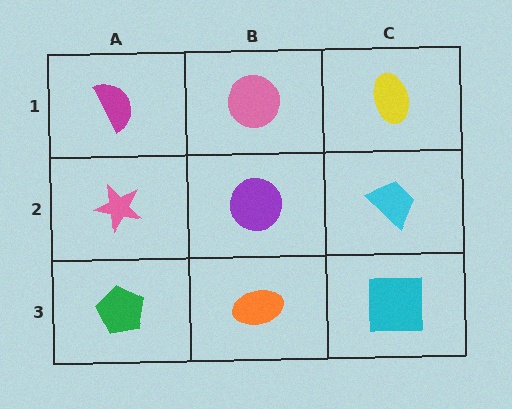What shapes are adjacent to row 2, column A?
A magenta semicircle (row 1, column A), a green pentagon (row 3, column A), a purple circle (row 2, column B).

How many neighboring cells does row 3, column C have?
2.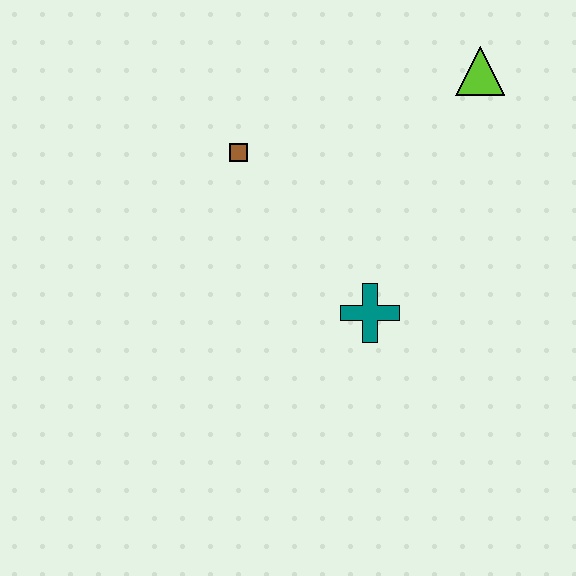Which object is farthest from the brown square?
The lime triangle is farthest from the brown square.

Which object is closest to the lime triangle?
The brown square is closest to the lime triangle.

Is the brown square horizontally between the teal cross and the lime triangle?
No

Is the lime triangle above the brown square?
Yes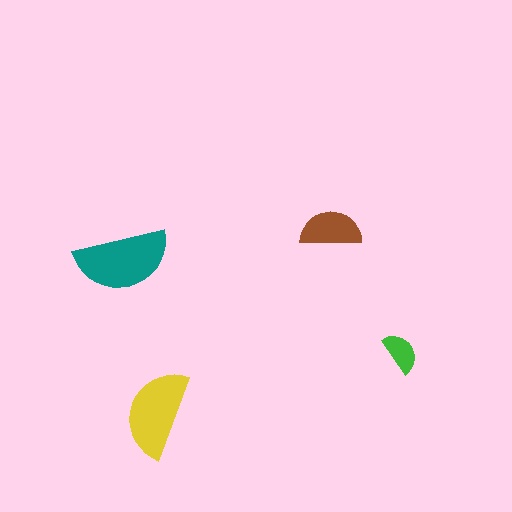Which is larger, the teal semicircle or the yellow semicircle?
The teal one.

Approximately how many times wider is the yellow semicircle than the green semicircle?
About 2 times wider.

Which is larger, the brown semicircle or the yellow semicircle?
The yellow one.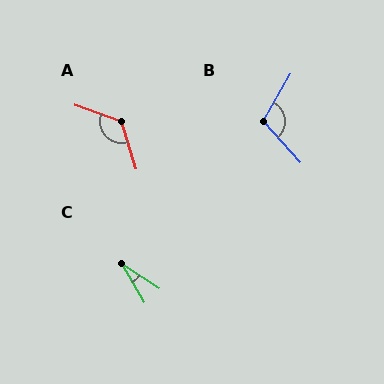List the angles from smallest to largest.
C (27°), B (108°), A (127°).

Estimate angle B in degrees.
Approximately 108 degrees.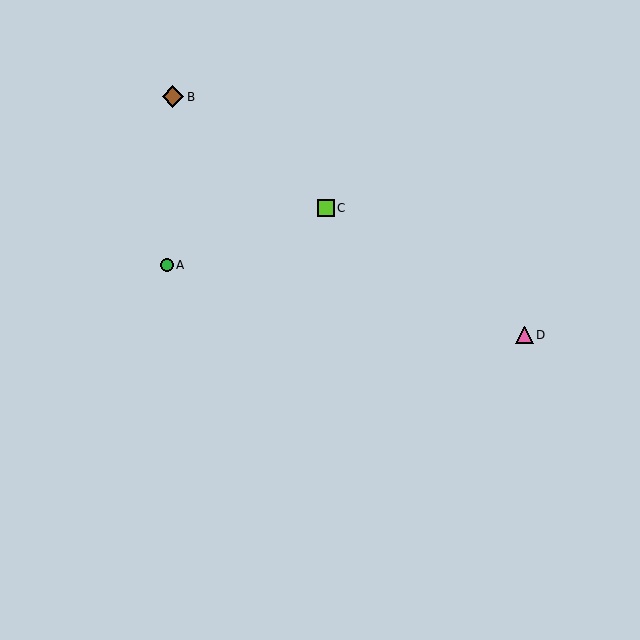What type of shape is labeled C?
Shape C is a lime square.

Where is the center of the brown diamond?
The center of the brown diamond is at (173, 97).